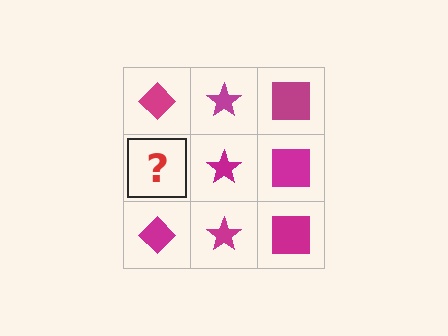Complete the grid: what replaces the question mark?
The question mark should be replaced with a magenta diamond.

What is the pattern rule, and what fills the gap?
The rule is that each column has a consistent shape. The gap should be filled with a magenta diamond.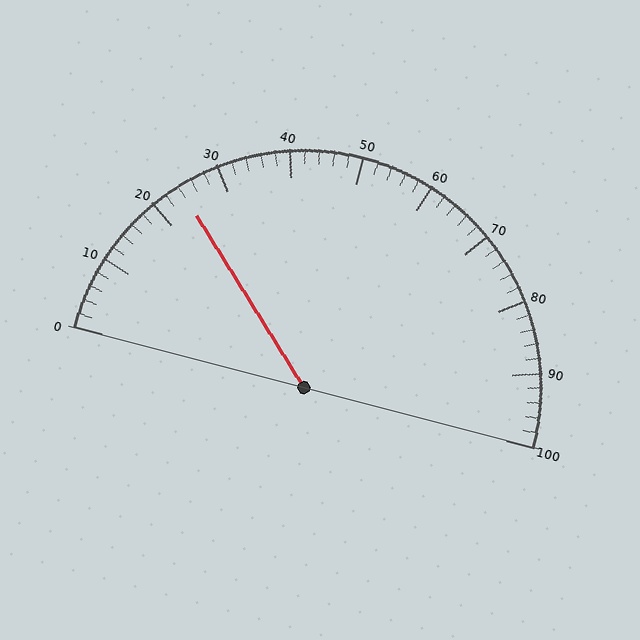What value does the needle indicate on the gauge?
The needle indicates approximately 24.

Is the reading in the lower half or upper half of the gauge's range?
The reading is in the lower half of the range (0 to 100).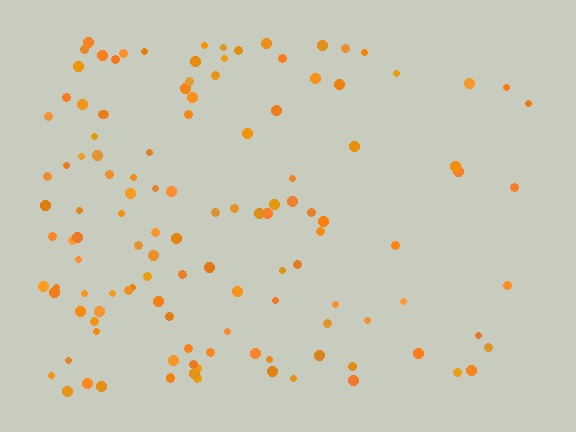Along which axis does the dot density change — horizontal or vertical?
Horizontal.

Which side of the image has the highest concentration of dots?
The left.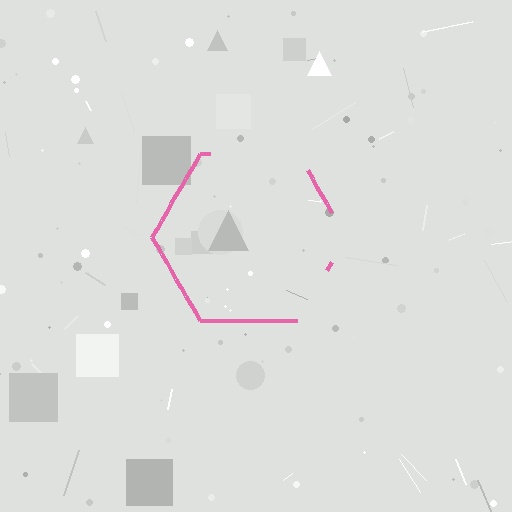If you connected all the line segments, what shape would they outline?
They would outline a hexagon.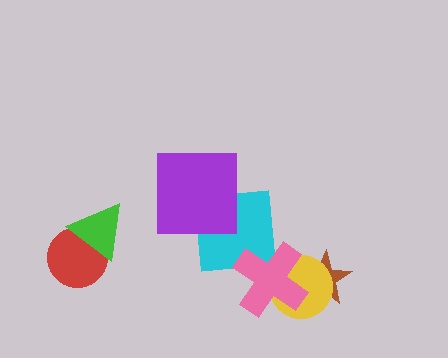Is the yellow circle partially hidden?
Yes, it is partially covered by another shape.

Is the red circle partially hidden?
Yes, it is partially covered by another shape.